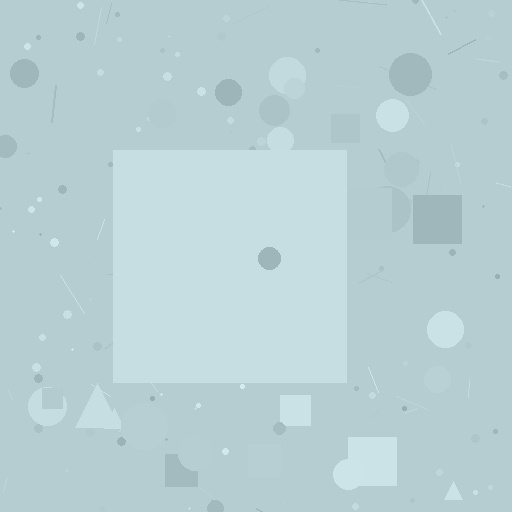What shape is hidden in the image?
A square is hidden in the image.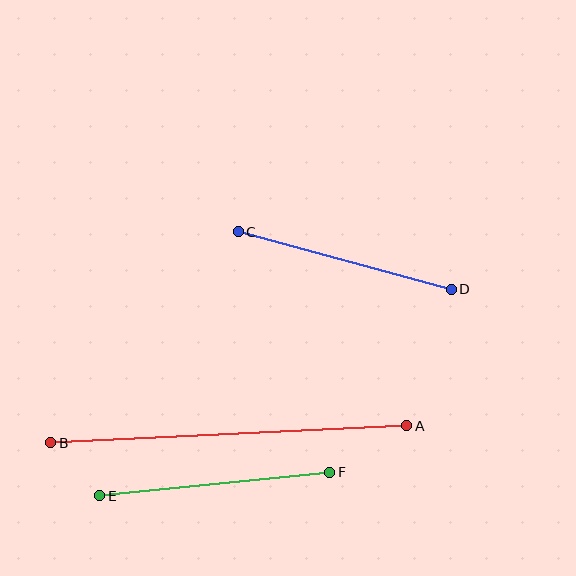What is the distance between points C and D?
The distance is approximately 220 pixels.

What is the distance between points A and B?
The distance is approximately 357 pixels.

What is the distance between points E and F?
The distance is approximately 231 pixels.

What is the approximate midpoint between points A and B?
The midpoint is at approximately (229, 434) pixels.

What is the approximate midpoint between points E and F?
The midpoint is at approximately (215, 484) pixels.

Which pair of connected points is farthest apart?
Points A and B are farthest apart.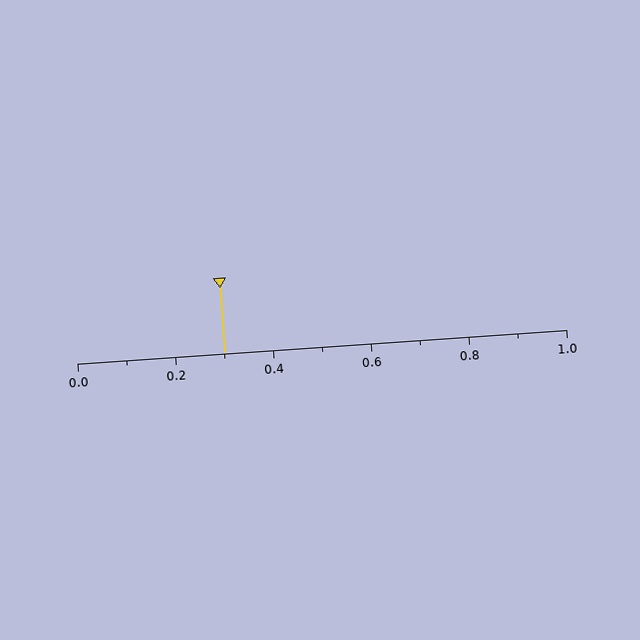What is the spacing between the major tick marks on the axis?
The major ticks are spaced 0.2 apart.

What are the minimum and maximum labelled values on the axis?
The axis runs from 0.0 to 1.0.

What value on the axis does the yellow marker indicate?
The marker indicates approximately 0.3.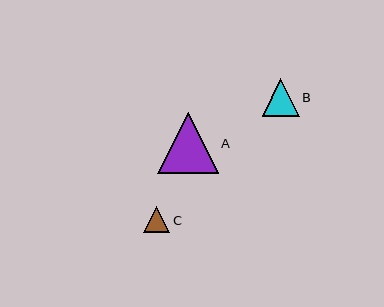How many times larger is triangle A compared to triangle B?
Triangle A is approximately 1.6 times the size of triangle B.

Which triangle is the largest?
Triangle A is the largest with a size of approximately 61 pixels.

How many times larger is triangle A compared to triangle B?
Triangle A is approximately 1.6 times the size of triangle B.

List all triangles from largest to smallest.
From largest to smallest: A, B, C.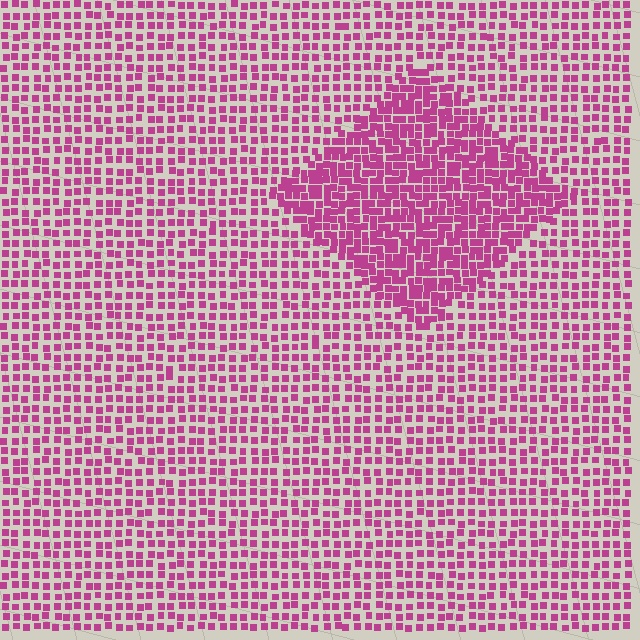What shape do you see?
I see a diamond.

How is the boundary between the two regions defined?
The boundary is defined by a change in element density (approximately 1.8x ratio). All elements are the same color, size, and shape.